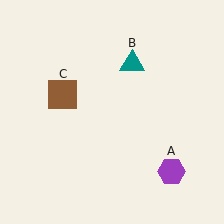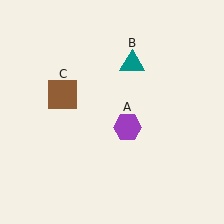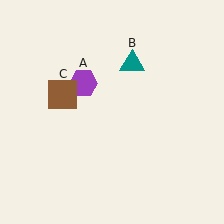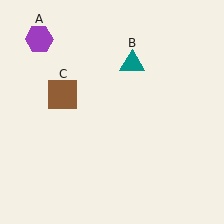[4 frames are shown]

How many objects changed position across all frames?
1 object changed position: purple hexagon (object A).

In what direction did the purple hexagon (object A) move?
The purple hexagon (object A) moved up and to the left.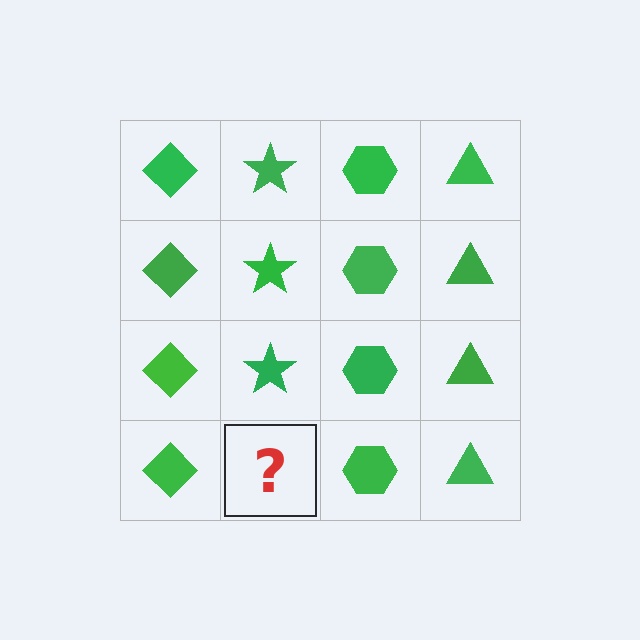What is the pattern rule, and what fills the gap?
The rule is that each column has a consistent shape. The gap should be filled with a green star.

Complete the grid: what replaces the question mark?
The question mark should be replaced with a green star.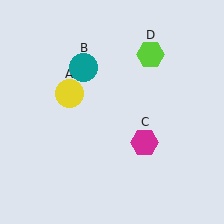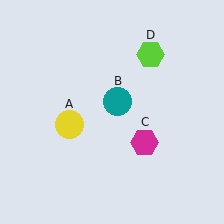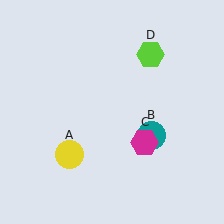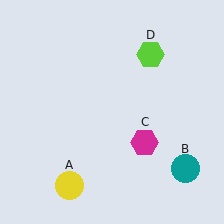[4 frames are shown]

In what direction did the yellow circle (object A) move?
The yellow circle (object A) moved down.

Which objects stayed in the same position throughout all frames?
Magenta hexagon (object C) and lime hexagon (object D) remained stationary.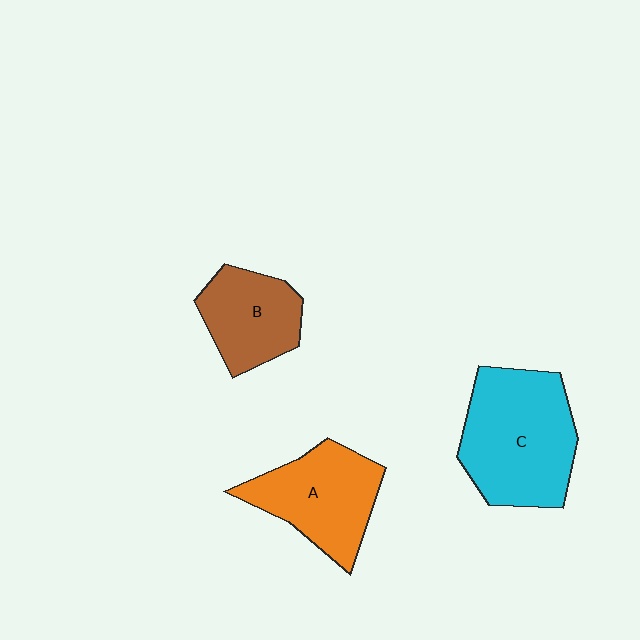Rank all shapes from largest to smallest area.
From largest to smallest: C (cyan), A (orange), B (brown).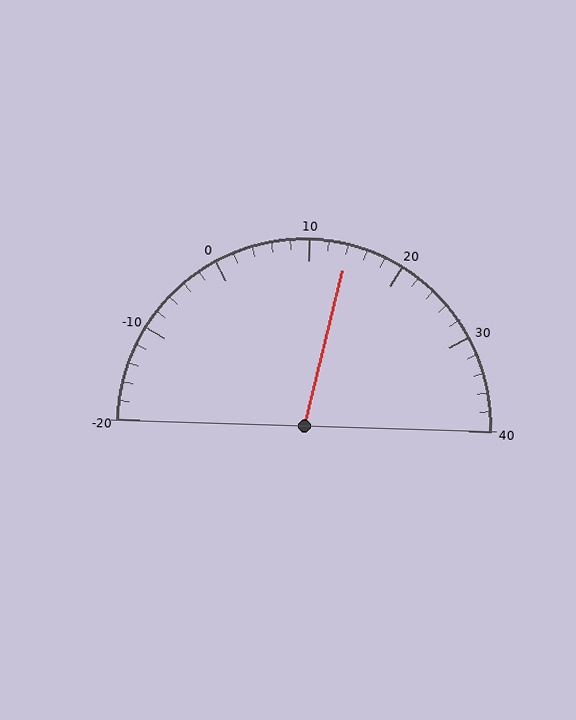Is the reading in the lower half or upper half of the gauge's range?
The reading is in the upper half of the range (-20 to 40).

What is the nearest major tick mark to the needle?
The nearest major tick mark is 10.